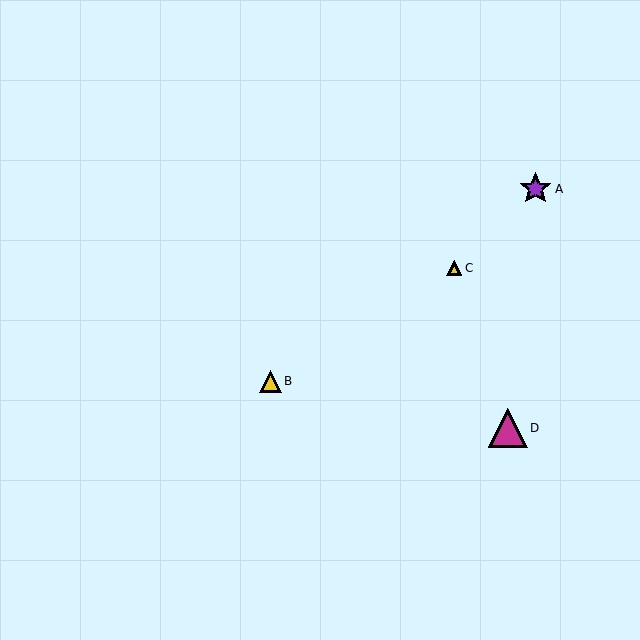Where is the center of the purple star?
The center of the purple star is at (535, 189).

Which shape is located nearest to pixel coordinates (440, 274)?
The yellow triangle (labeled C) at (454, 268) is nearest to that location.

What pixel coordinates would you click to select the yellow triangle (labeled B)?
Click at (271, 381) to select the yellow triangle B.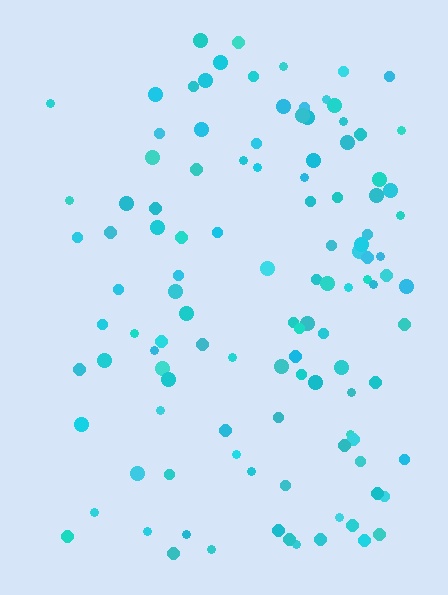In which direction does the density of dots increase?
From left to right, with the right side densest.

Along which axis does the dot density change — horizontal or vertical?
Horizontal.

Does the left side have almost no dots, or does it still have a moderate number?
Still a moderate number, just noticeably fewer than the right.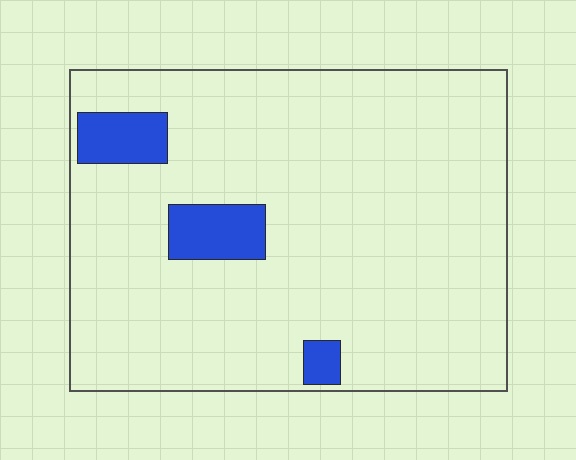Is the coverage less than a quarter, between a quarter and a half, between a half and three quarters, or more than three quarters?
Less than a quarter.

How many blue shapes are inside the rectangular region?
3.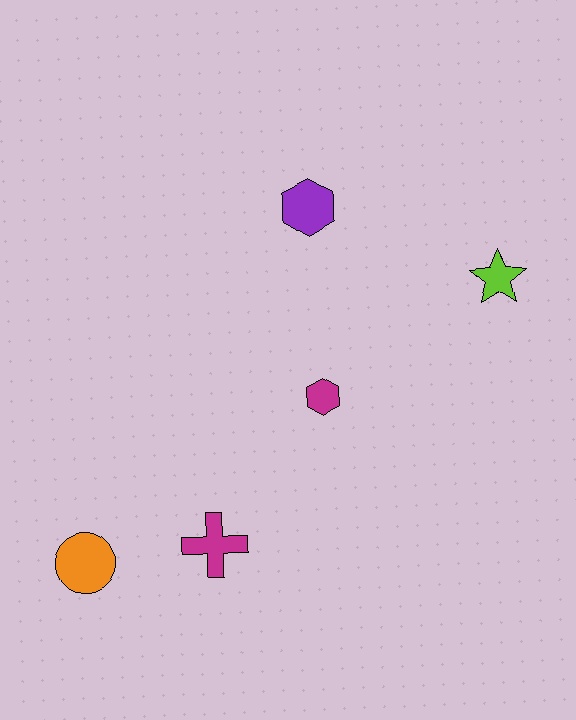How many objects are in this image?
There are 5 objects.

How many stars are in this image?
There is 1 star.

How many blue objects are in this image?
There are no blue objects.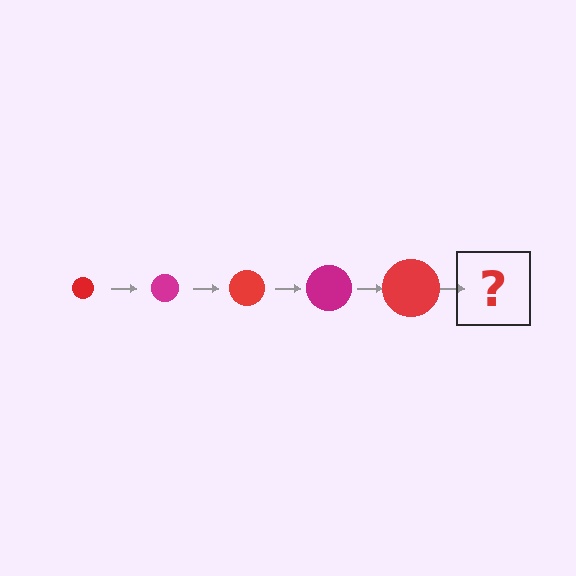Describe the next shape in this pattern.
It should be a magenta circle, larger than the previous one.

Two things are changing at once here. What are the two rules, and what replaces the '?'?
The two rules are that the circle grows larger each step and the color cycles through red and magenta. The '?' should be a magenta circle, larger than the previous one.